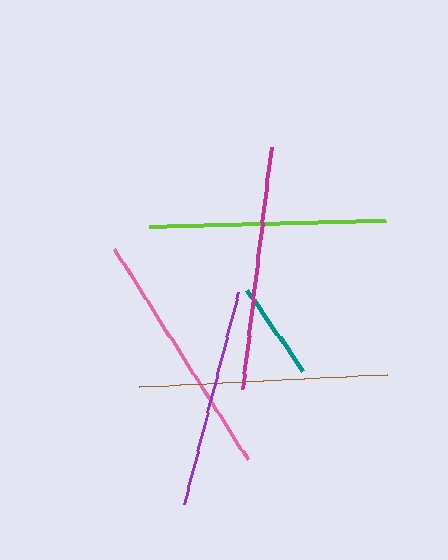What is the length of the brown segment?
The brown segment is approximately 248 pixels long.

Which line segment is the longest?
The pink line is the longest at approximately 250 pixels.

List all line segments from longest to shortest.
From longest to shortest: pink, brown, magenta, lime, purple, teal.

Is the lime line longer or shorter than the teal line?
The lime line is longer than the teal line.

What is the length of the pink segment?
The pink segment is approximately 250 pixels long.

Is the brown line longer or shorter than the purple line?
The brown line is longer than the purple line.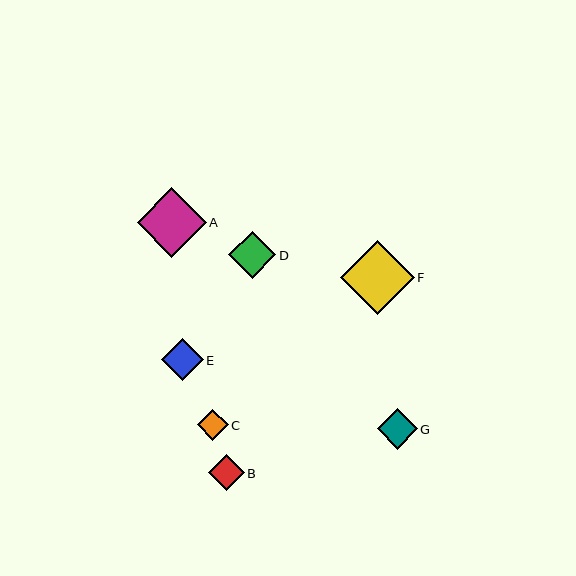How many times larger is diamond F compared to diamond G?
Diamond F is approximately 1.8 times the size of diamond G.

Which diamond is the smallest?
Diamond C is the smallest with a size of approximately 31 pixels.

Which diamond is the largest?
Diamond F is the largest with a size of approximately 74 pixels.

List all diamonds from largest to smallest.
From largest to smallest: F, A, D, E, G, B, C.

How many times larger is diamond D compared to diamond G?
Diamond D is approximately 1.2 times the size of diamond G.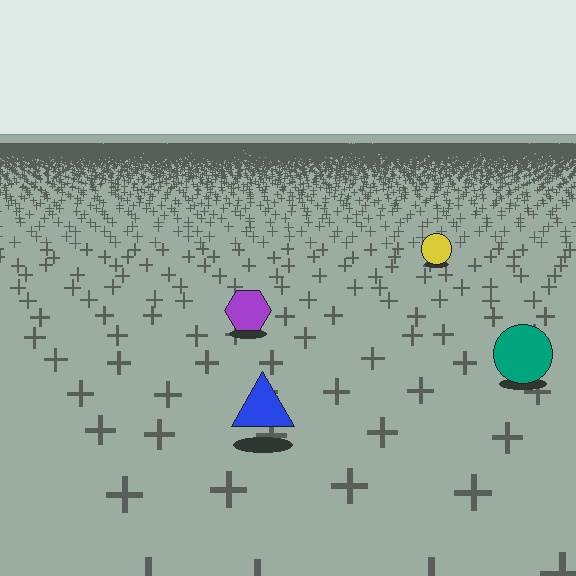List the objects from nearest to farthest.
From nearest to farthest: the blue triangle, the teal circle, the purple hexagon, the yellow circle.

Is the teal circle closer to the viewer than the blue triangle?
No. The blue triangle is closer — you can tell from the texture gradient: the ground texture is coarser near it.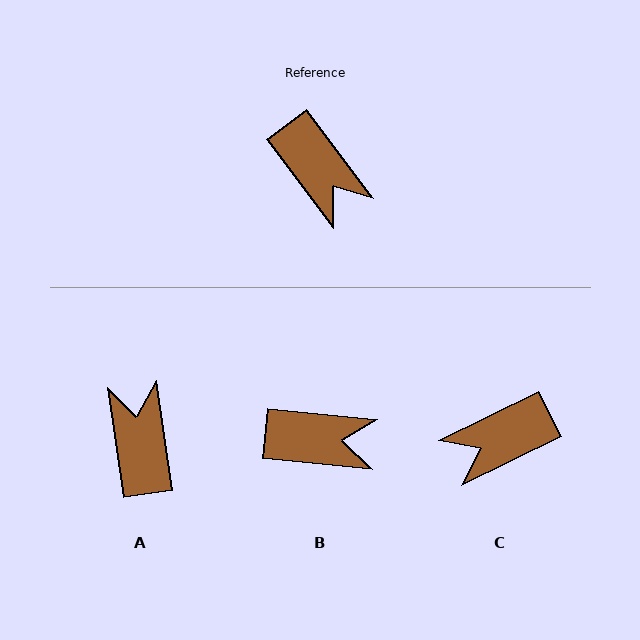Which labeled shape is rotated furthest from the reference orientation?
A, about 151 degrees away.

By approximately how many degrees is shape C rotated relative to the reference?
Approximately 101 degrees clockwise.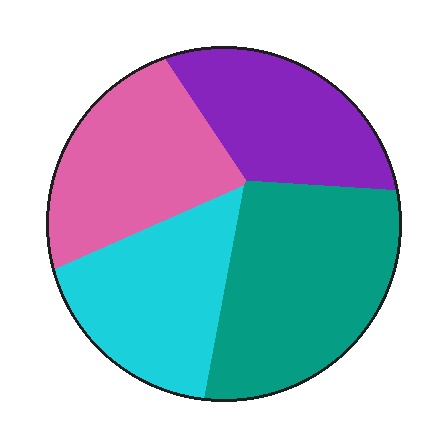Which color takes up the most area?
Teal, at roughly 30%.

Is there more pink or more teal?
Teal.